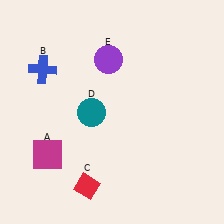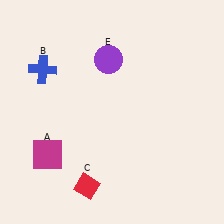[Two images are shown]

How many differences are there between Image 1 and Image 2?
There is 1 difference between the two images.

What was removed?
The teal circle (D) was removed in Image 2.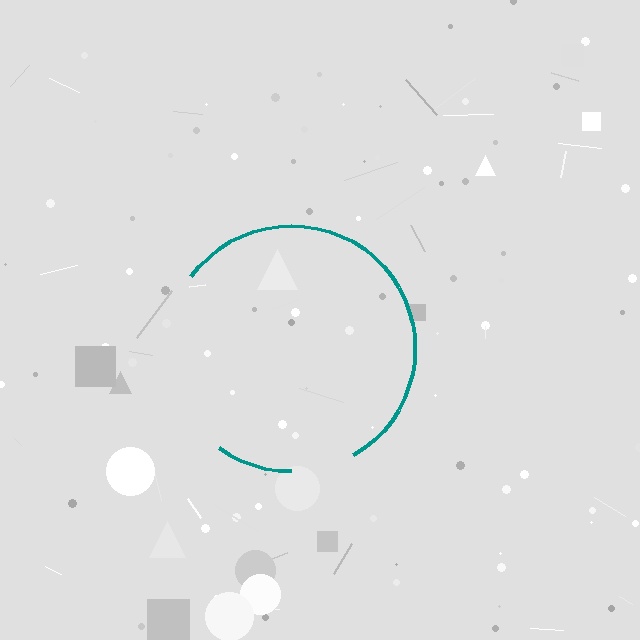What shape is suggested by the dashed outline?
The dashed outline suggests a circle.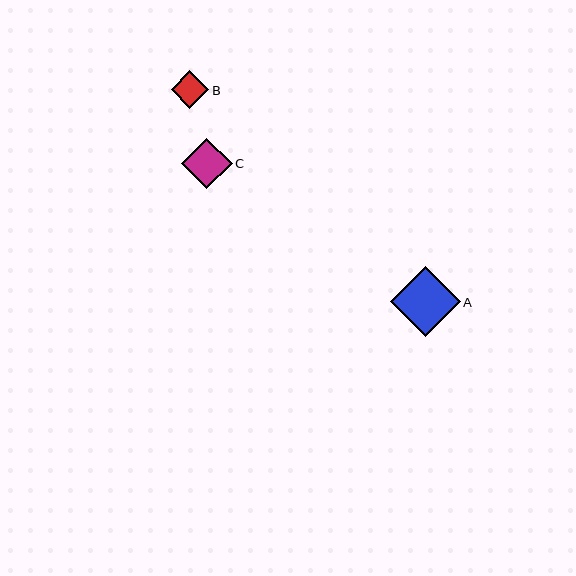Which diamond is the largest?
Diamond A is the largest with a size of approximately 70 pixels.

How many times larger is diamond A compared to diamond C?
Diamond A is approximately 1.4 times the size of diamond C.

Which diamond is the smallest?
Diamond B is the smallest with a size of approximately 38 pixels.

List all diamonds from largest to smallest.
From largest to smallest: A, C, B.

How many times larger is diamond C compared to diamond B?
Diamond C is approximately 1.3 times the size of diamond B.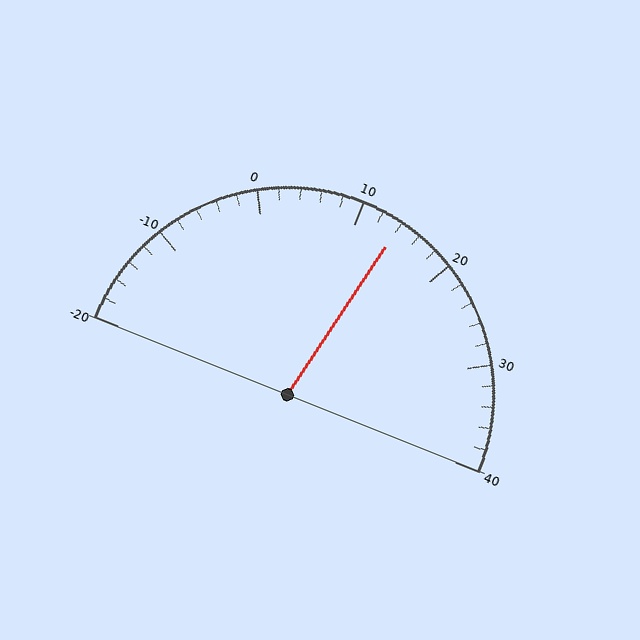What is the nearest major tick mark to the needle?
The nearest major tick mark is 10.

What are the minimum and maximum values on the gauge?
The gauge ranges from -20 to 40.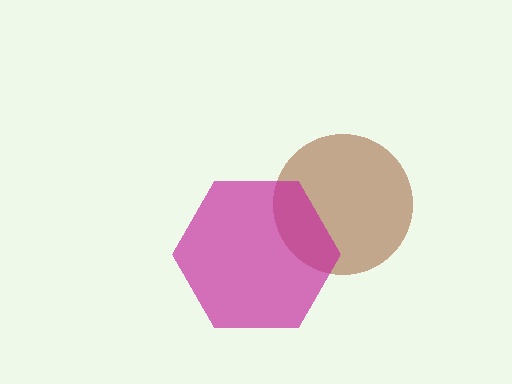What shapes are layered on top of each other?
The layered shapes are: a brown circle, a magenta hexagon.